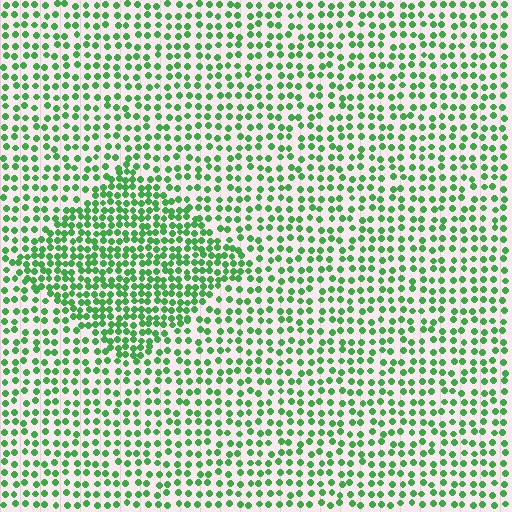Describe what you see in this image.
The image contains small green elements arranged at two different densities. A diamond-shaped region is visible where the elements are more densely packed than the surrounding area.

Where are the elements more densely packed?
The elements are more densely packed inside the diamond boundary.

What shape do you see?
I see a diamond.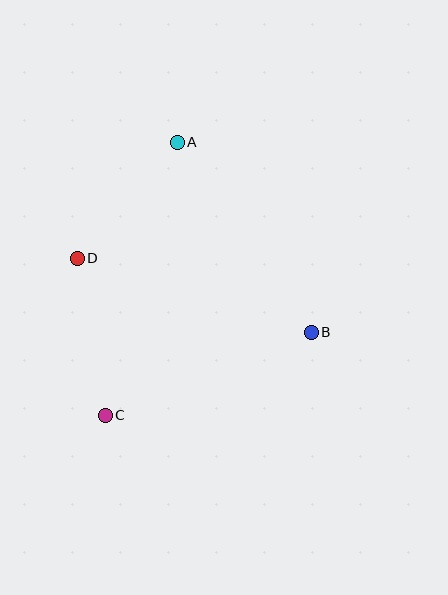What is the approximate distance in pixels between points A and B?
The distance between A and B is approximately 232 pixels.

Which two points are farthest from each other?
Points A and C are farthest from each other.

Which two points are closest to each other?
Points A and D are closest to each other.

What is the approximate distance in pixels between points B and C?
The distance between B and C is approximately 222 pixels.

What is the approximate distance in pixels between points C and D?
The distance between C and D is approximately 159 pixels.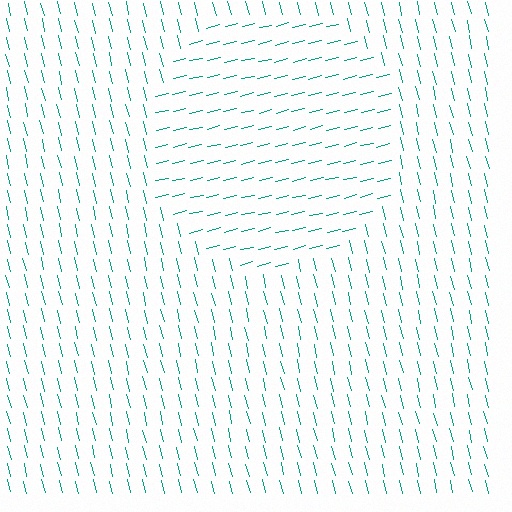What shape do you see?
I see a circle.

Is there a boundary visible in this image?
Yes, there is a texture boundary formed by a change in line orientation.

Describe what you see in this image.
The image is filled with small teal line segments. A circle region in the image has lines oriented differently from the surrounding lines, creating a visible texture boundary.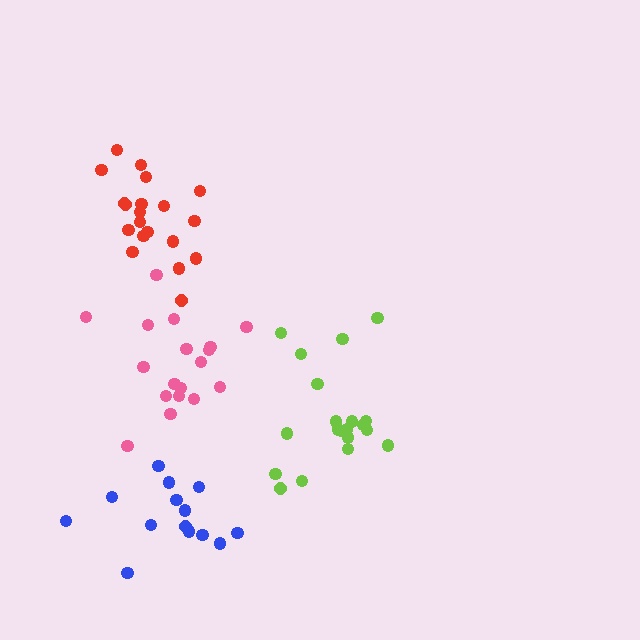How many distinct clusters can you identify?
There are 4 distinct clusters.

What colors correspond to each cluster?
The clusters are colored: lime, red, pink, blue.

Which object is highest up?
The red cluster is topmost.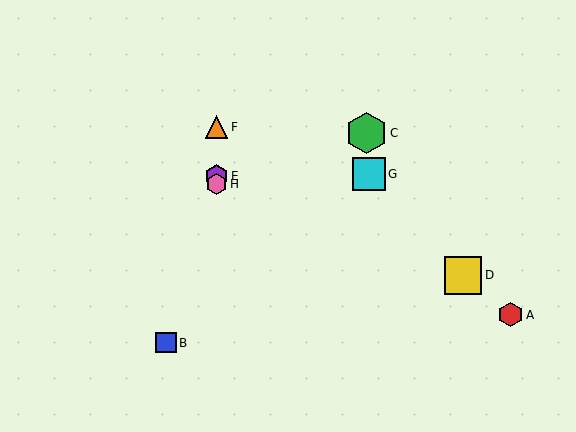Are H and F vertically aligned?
Yes, both are at x≈217.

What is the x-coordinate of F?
Object F is at x≈217.